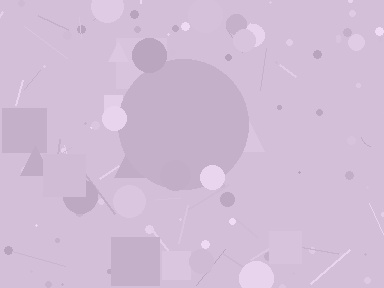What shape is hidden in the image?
A circle is hidden in the image.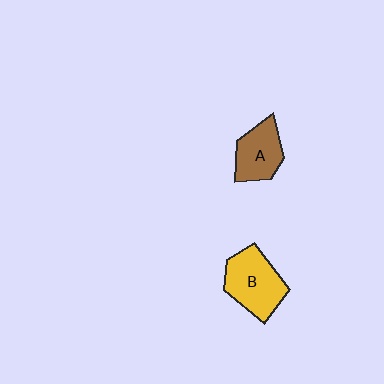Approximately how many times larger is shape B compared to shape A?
Approximately 1.3 times.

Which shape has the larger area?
Shape B (yellow).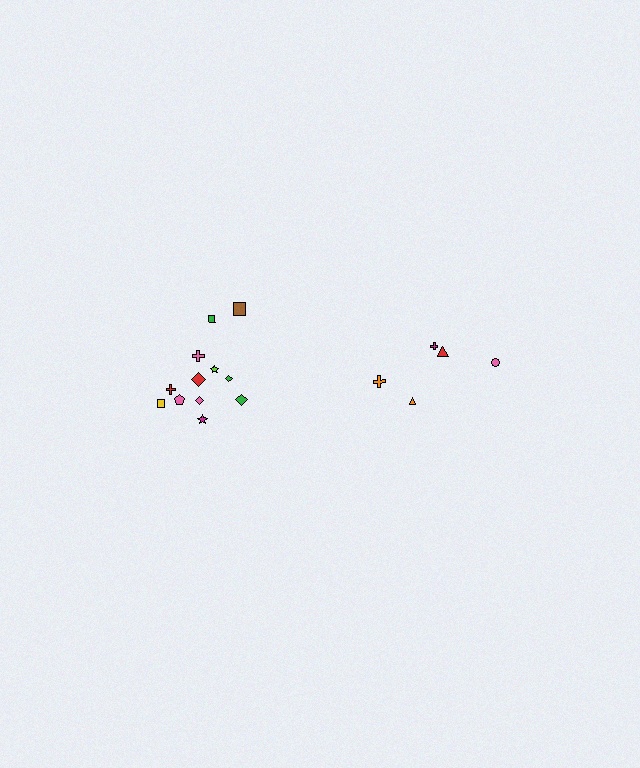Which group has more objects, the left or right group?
The left group.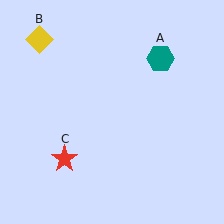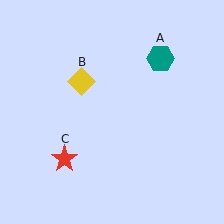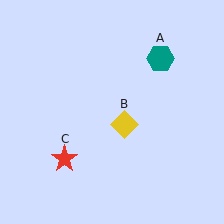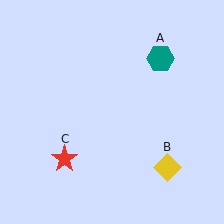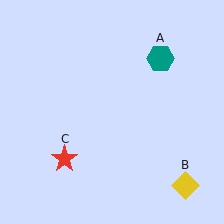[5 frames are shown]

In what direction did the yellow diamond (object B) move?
The yellow diamond (object B) moved down and to the right.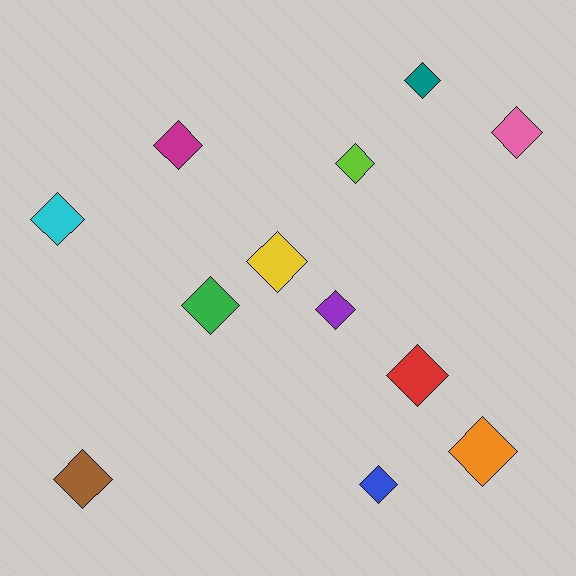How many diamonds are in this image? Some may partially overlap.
There are 12 diamonds.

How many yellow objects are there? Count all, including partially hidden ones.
There is 1 yellow object.